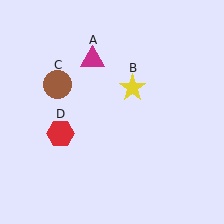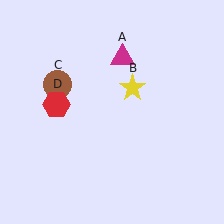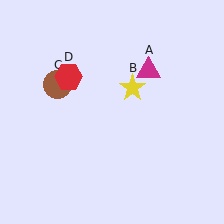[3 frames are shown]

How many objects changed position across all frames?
2 objects changed position: magenta triangle (object A), red hexagon (object D).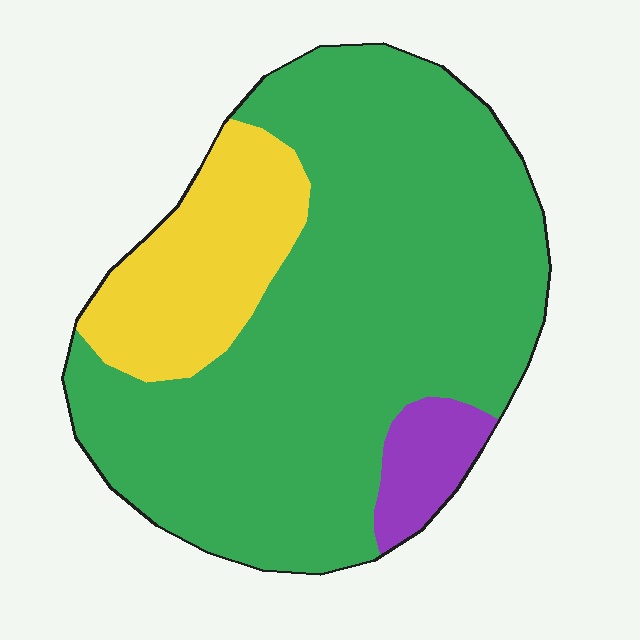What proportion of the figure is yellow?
Yellow covers roughly 20% of the figure.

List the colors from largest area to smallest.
From largest to smallest: green, yellow, purple.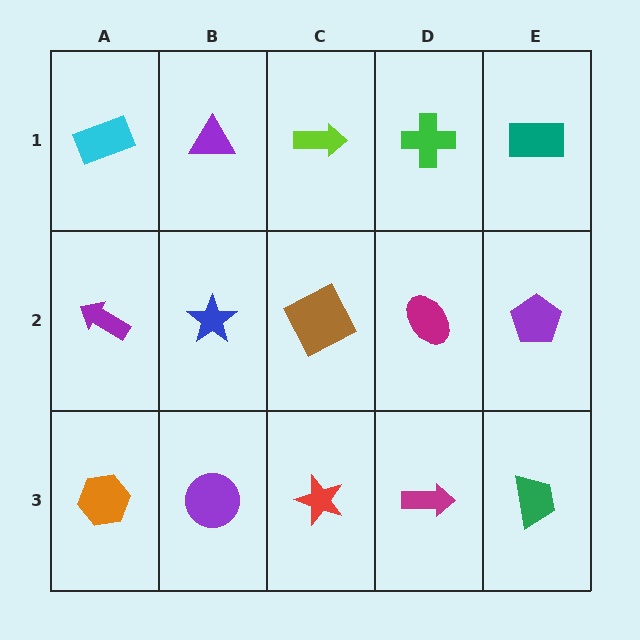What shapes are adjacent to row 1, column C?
A brown square (row 2, column C), a purple triangle (row 1, column B), a green cross (row 1, column D).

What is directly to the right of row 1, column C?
A green cross.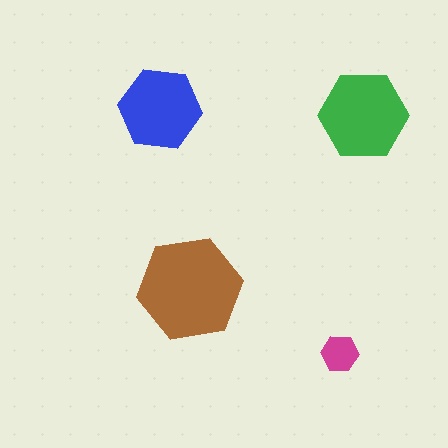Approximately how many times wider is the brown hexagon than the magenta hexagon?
About 3 times wider.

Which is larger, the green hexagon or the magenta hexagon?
The green one.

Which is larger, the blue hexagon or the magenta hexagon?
The blue one.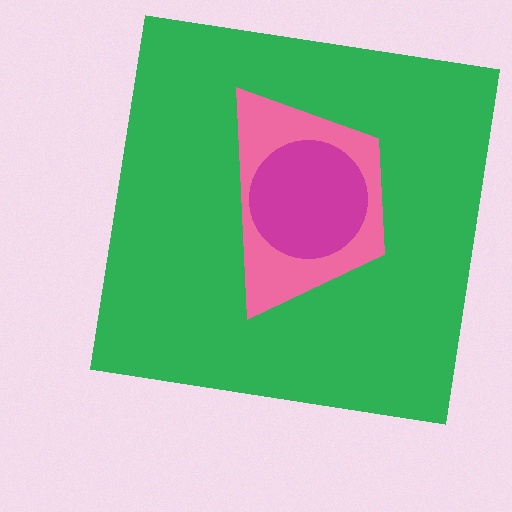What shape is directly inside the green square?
The pink trapezoid.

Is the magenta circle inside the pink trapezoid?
Yes.